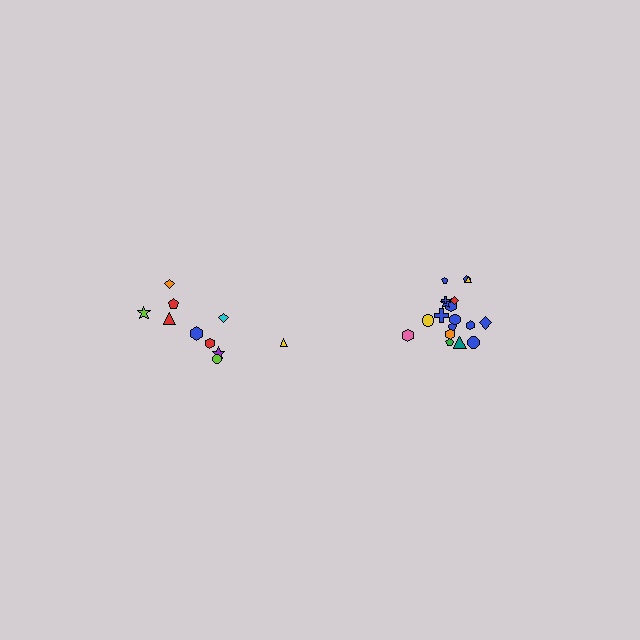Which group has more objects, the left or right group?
The right group.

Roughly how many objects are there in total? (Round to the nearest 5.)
Roughly 30 objects in total.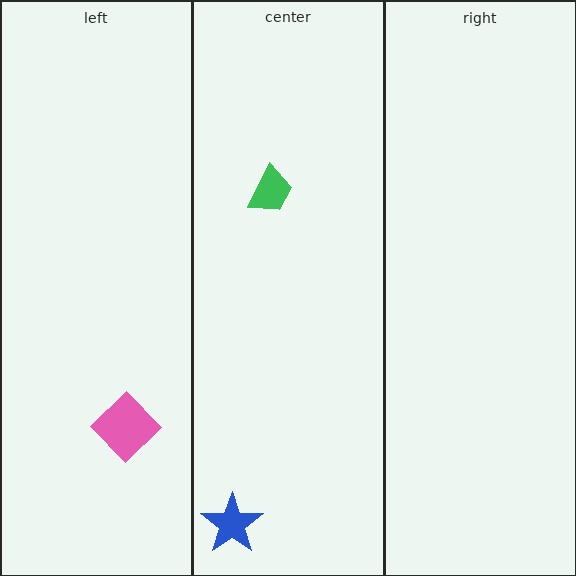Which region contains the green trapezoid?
The center region.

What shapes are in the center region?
The blue star, the green trapezoid.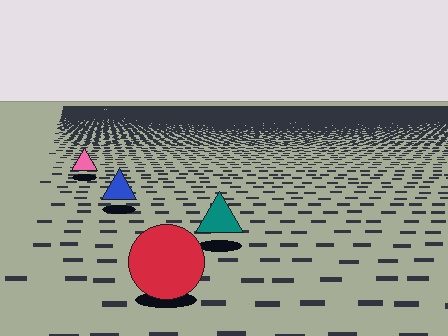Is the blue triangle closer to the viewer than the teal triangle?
No. The teal triangle is closer — you can tell from the texture gradient: the ground texture is coarser near it.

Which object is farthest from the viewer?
The pink triangle is farthest from the viewer. It appears smaller and the ground texture around it is denser.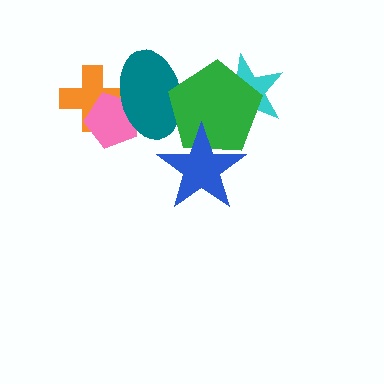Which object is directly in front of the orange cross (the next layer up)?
The pink pentagon is directly in front of the orange cross.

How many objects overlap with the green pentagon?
3 objects overlap with the green pentagon.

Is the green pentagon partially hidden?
Yes, it is partially covered by another shape.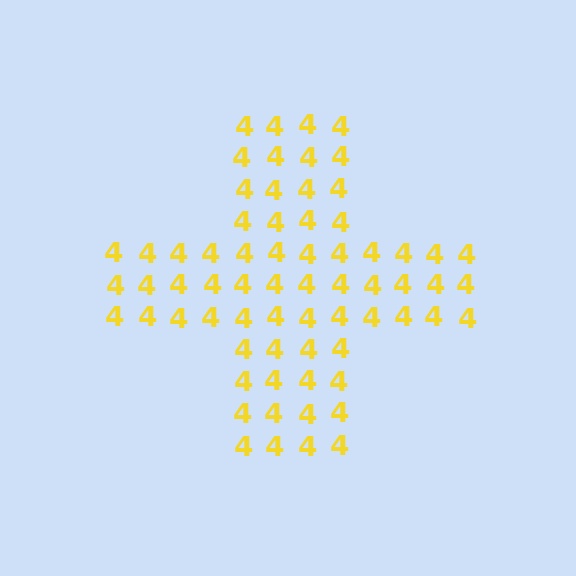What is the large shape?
The large shape is a cross.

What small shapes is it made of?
It is made of small digit 4's.